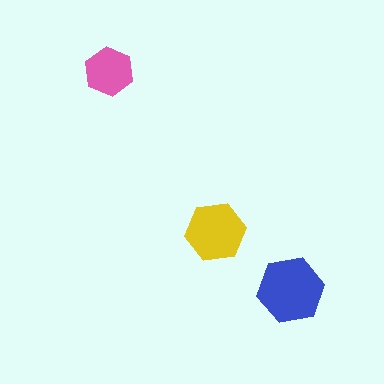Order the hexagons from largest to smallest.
the blue one, the yellow one, the pink one.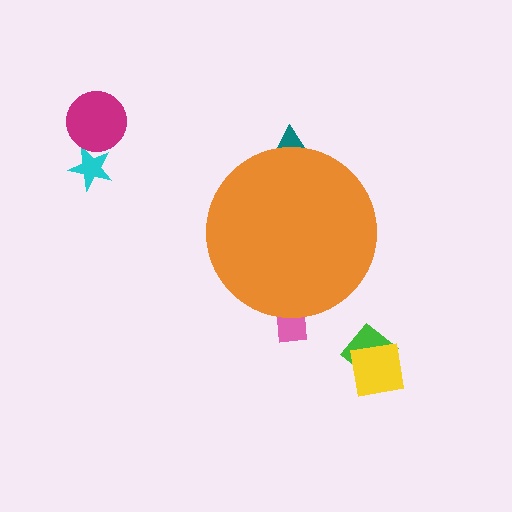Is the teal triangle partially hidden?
Yes, the teal triangle is partially hidden behind the orange circle.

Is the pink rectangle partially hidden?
Yes, the pink rectangle is partially hidden behind the orange circle.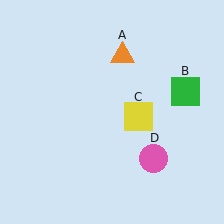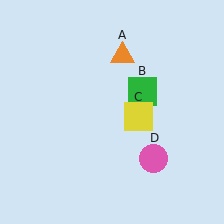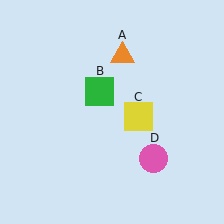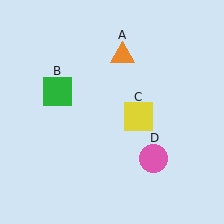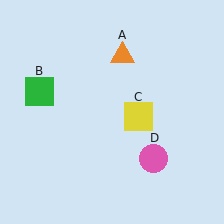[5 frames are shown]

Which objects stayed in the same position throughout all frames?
Orange triangle (object A) and yellow square (object C) and pink circle (object D) remained stationary.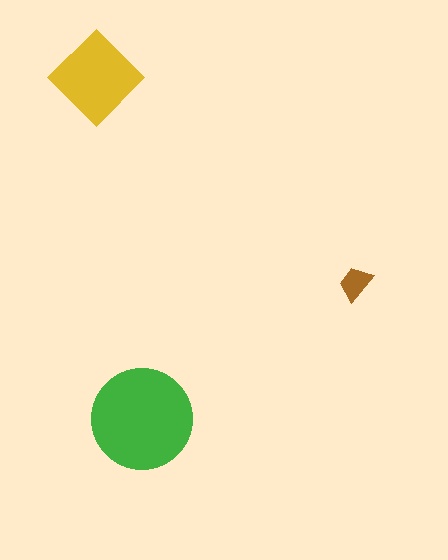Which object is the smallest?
The brown trapezoid.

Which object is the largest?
The green circle.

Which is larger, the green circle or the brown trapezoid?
The green circle.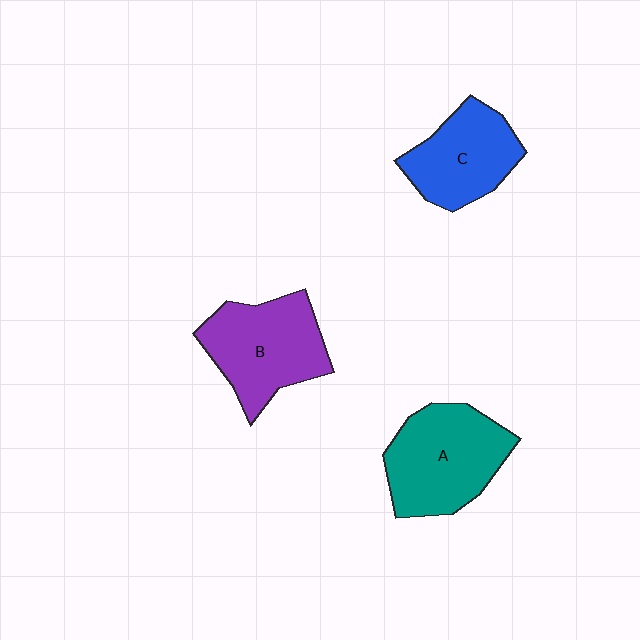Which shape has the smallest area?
Shape C (blue).